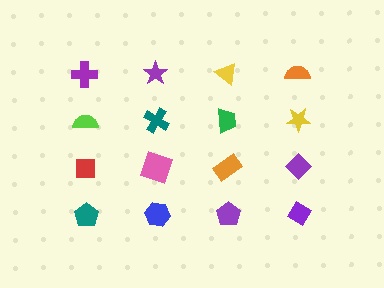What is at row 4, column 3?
A purple pentagon.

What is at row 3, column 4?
A purple diamond.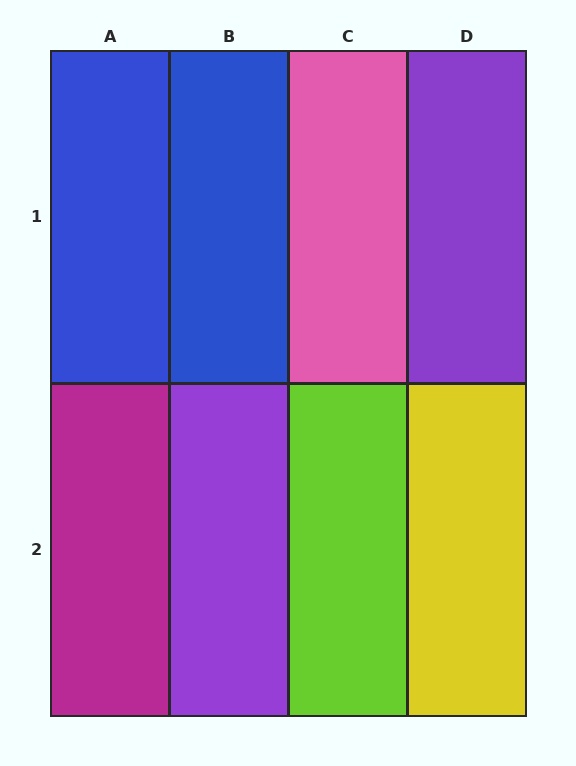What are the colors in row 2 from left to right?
Magenta, purple, lime, yellow.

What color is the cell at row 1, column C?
Pink.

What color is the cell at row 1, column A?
Blue.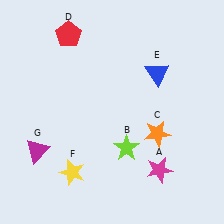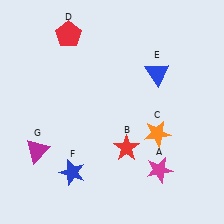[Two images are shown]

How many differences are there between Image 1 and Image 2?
There are 2 differences between the two images.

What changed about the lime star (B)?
In Image 1, B is lime. In Image 2, it changed to red.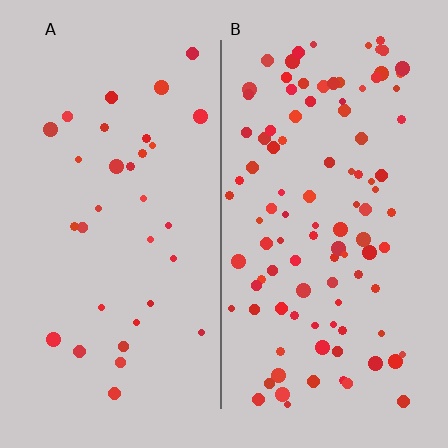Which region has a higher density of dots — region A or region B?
B (the right).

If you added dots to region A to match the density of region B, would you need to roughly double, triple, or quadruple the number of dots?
Approximately triple.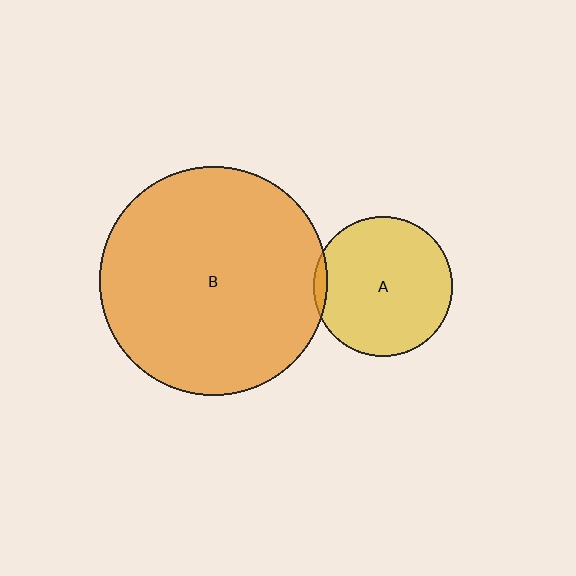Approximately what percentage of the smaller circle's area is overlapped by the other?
Approximately 5%.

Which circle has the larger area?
Circle B (orange).